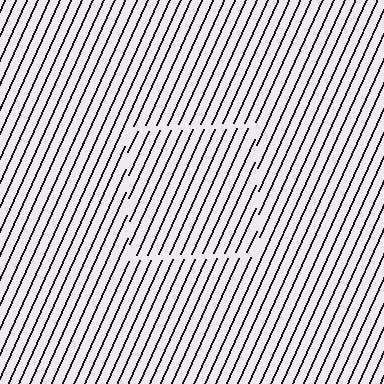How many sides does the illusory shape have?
4 sides — the line-ends trace a square.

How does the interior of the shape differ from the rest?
The interior of the shape contains the same grating, shifted by half a period — the contour is defined by the phase discontinuity where line-ends from the inner and outer gratings abut.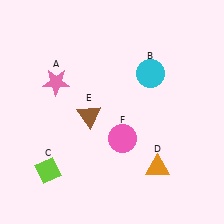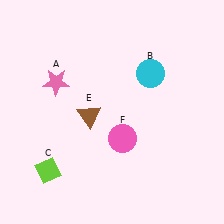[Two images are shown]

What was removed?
The orange triangle (D) was removed in Image 2.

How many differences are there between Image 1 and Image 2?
There is 1 difference between the two images.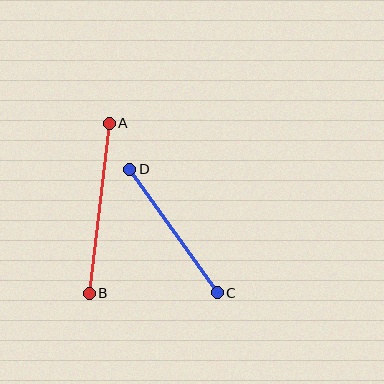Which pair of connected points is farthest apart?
Points A and B are farthest apart.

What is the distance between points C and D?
The distance is approximately 151 pixels.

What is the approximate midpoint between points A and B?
The midpoint is at approximately (99, 208) pixels.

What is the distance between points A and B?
The distance is approximately 171 pixels.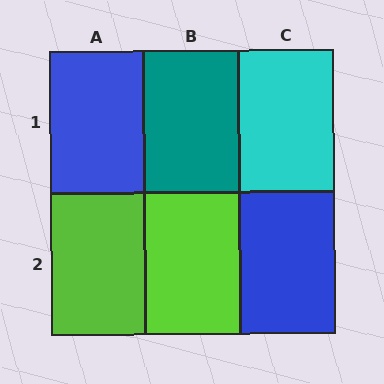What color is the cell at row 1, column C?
Cyan.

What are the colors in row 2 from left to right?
Lime, lime, blue.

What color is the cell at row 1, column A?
Blue.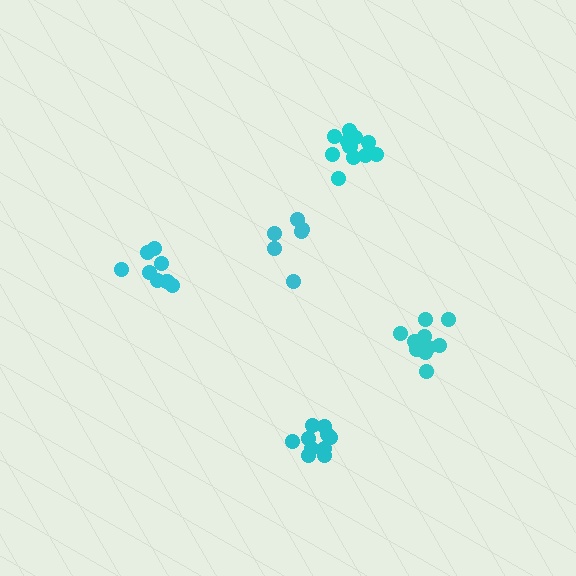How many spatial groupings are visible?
There are 5 spatial groupings.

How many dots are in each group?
Group 1: 12 dots, Group 2: 11 dots, Group 3: 6 dots, Group 4: 10 dots, Group 5: 9 dots (48 total).